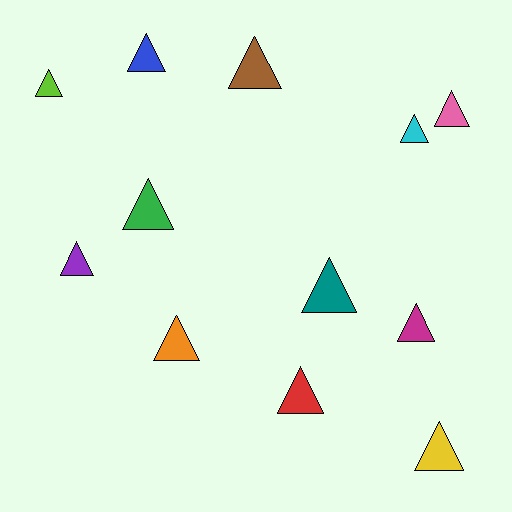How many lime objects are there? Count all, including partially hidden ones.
There is 1 lime object.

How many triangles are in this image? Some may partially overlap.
There are 12 triangles.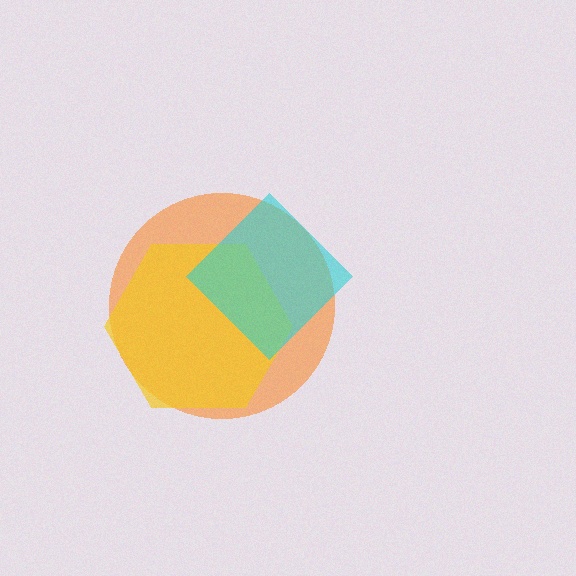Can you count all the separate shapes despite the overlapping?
Yes, there are 3 separate shapes.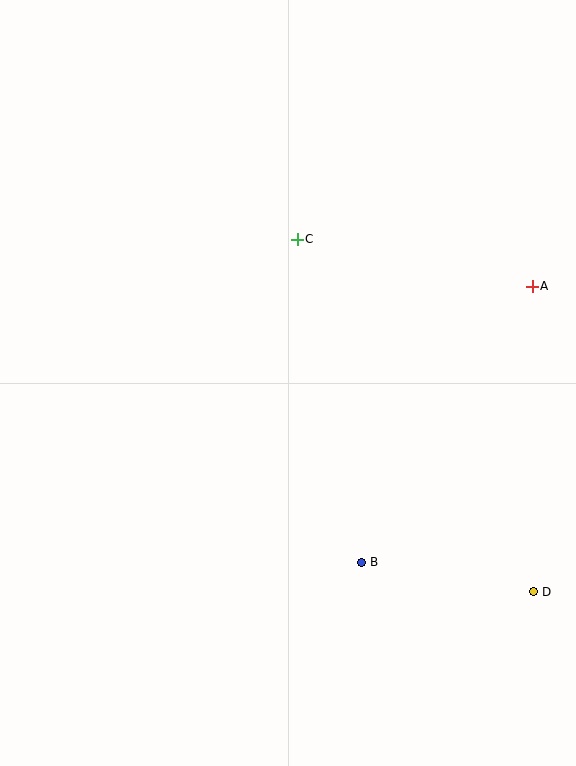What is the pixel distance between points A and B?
The distance between A and B is 325 pixels.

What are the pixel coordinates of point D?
Point D is at (534, 592).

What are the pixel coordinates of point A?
Point A is at (532, 286).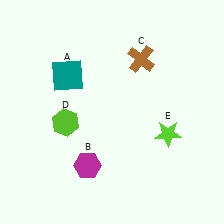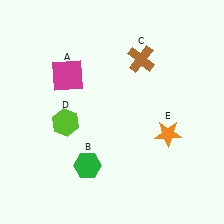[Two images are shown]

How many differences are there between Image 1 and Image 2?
There are 3 differences between the two images.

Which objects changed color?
A changed from teal to magenta. B changed from magenta to green. E changed from lime to orange.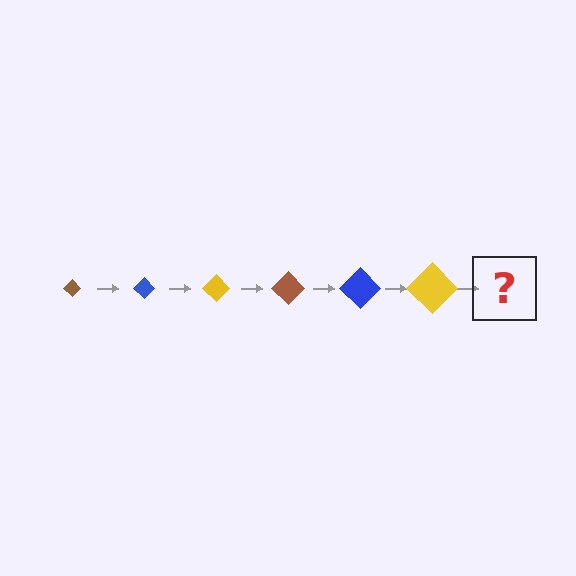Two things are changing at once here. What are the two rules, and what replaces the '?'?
The two rules are that the diamond grows larger each step and the color cycles through brown, blue, and yellow. The '?' should be a brown diamond, larger than the previous one.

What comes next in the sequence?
The next element should be a brown diamond, larger than the previous one.